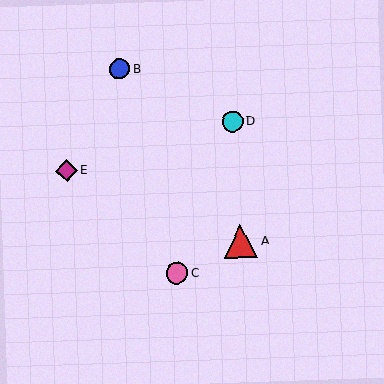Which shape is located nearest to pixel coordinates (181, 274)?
The pink circle (labeled C) at (177, 273) is nearest to that location.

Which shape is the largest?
The red triangle (labeled A) is the largest.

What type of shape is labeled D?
Shape D is a cyan circle.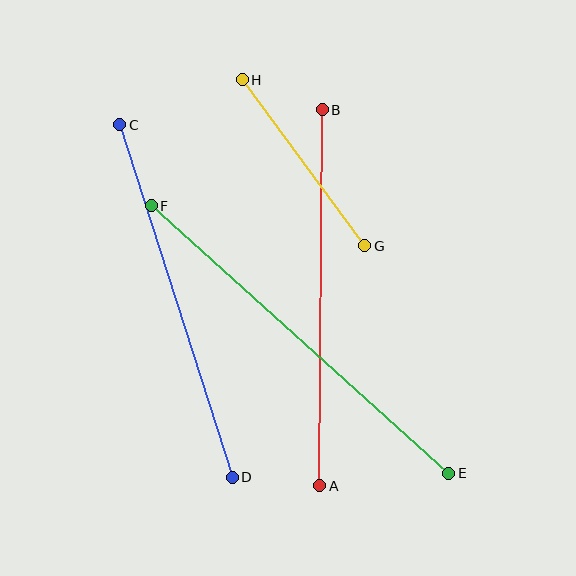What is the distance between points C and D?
The distance is approximately 370 pixels.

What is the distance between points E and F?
The distance is approximately 400 pixels.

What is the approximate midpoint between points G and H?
The midpoint is at approximately (303, 163) pixels.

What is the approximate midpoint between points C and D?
The midpoint is at approximately (176, 301) pixels.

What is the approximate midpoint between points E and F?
The midpoint is at approximately (300, 339) pixels.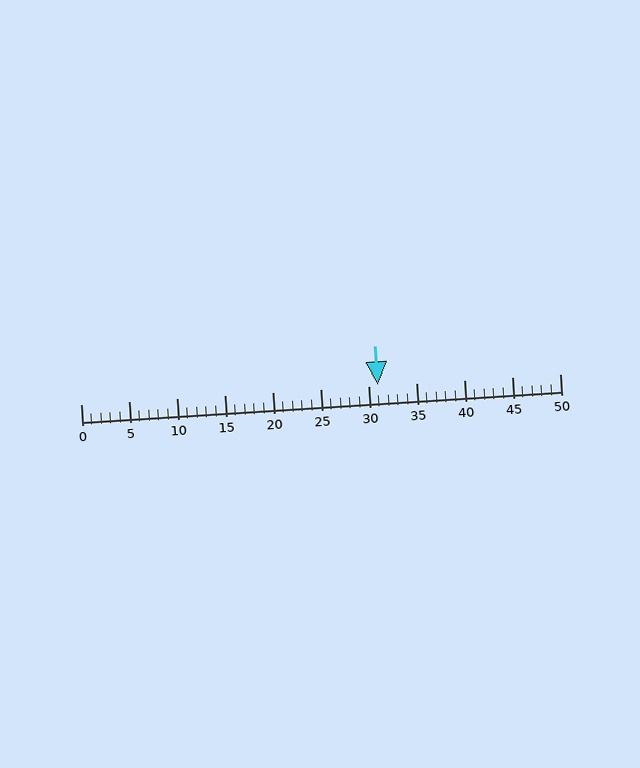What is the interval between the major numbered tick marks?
The major tick marks are spaced 5 units apart.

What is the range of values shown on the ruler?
The ruler shows values from 0 to 50.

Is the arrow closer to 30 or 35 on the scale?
The arrow is closer to 30.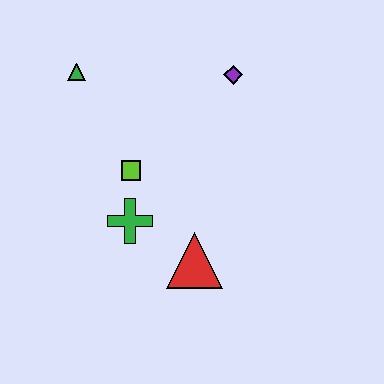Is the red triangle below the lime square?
Yes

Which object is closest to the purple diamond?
The lime square is closest to the purple diamond.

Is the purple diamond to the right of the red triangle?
Yes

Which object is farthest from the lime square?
The purple diamond is farthest from the lime square.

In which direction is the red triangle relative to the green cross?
The red triangle is to the right of the green cross.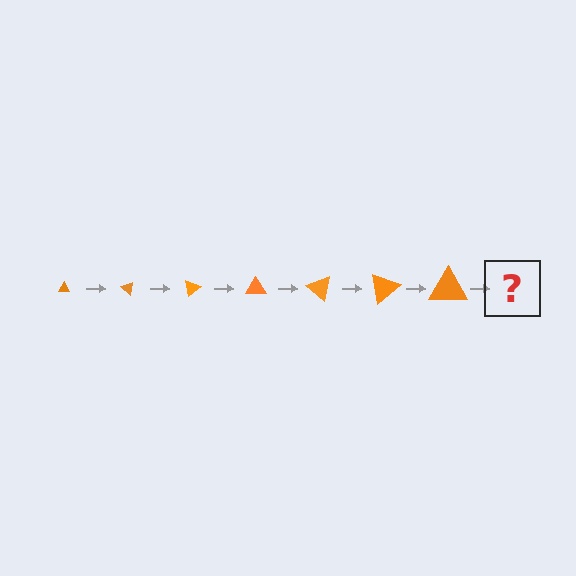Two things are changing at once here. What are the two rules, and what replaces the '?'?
The two rules are that the triangle grows larger each step and it rotates 40 degrees each step. The '?' should be a triangle, larger than the previous one and rotated 280 degrees from the start.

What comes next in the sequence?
The next element should be a triangle, larger than the previous one and rotated 280 degrees from the start.